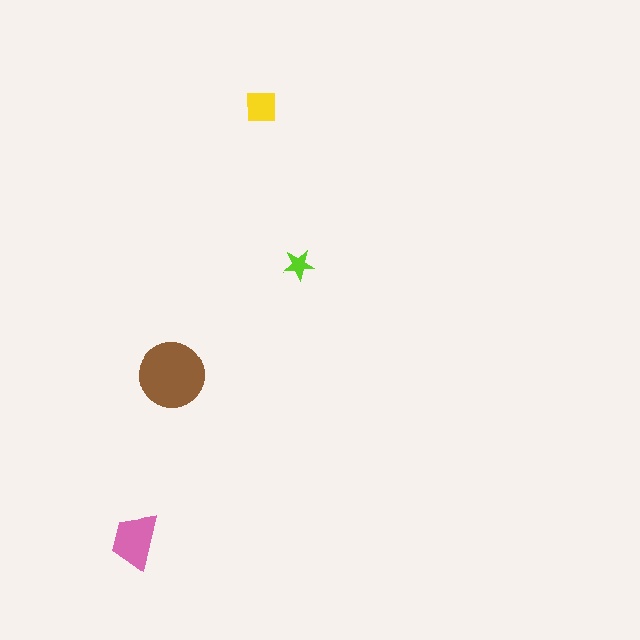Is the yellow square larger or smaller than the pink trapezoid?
Smaller.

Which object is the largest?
The brown circle.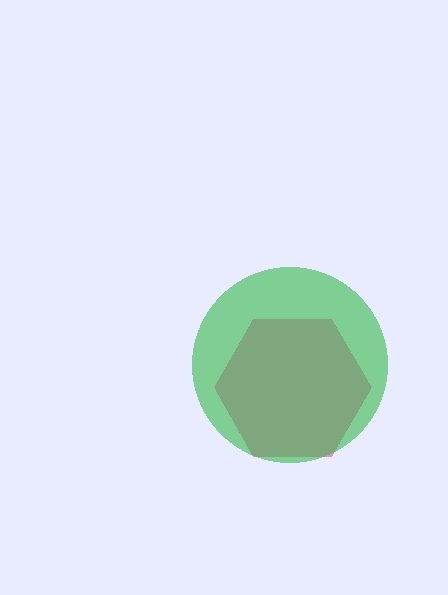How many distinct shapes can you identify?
There are 2 distinct shapes: a pink hexagon, a green circle.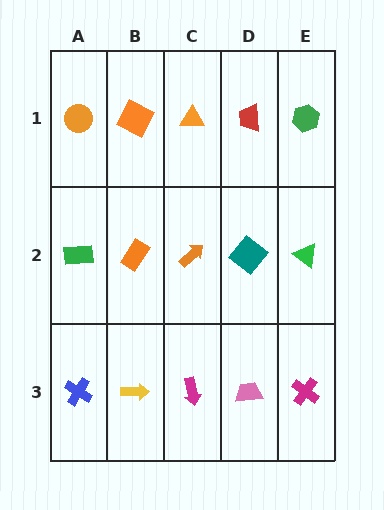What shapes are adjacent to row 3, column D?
A teal diamond (row 2, column D), a magenta arrow (row 3, column C), a magenta cross (row 3, column E).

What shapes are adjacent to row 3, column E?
A green triangle (row 2, column E), a pink trapezoid (row 3, column D).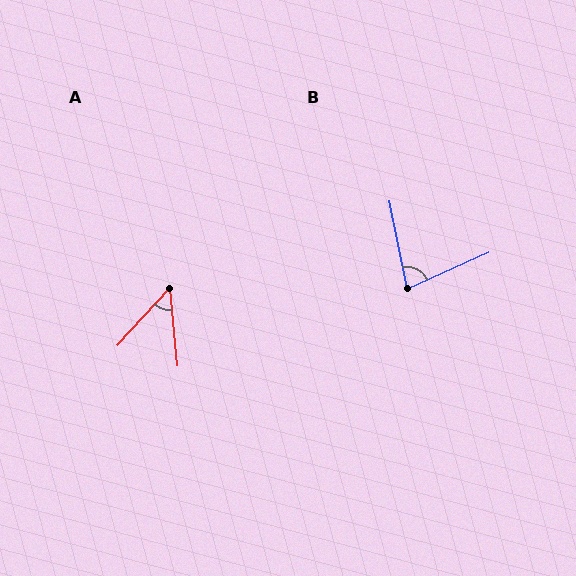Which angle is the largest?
B, at approximately 78 degrees.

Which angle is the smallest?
A, at approximately 48 degrees.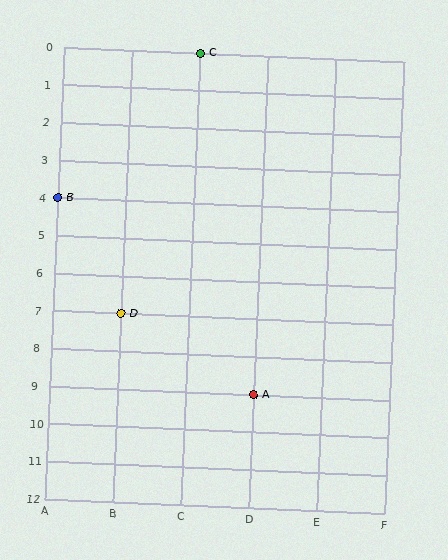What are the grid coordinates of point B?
Point B is at grid coordinates (A, 4).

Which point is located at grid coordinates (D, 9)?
Point A is at (D, 9).